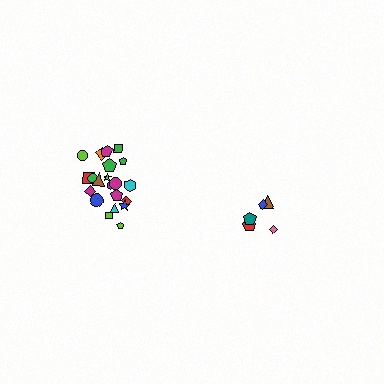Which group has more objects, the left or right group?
The left group.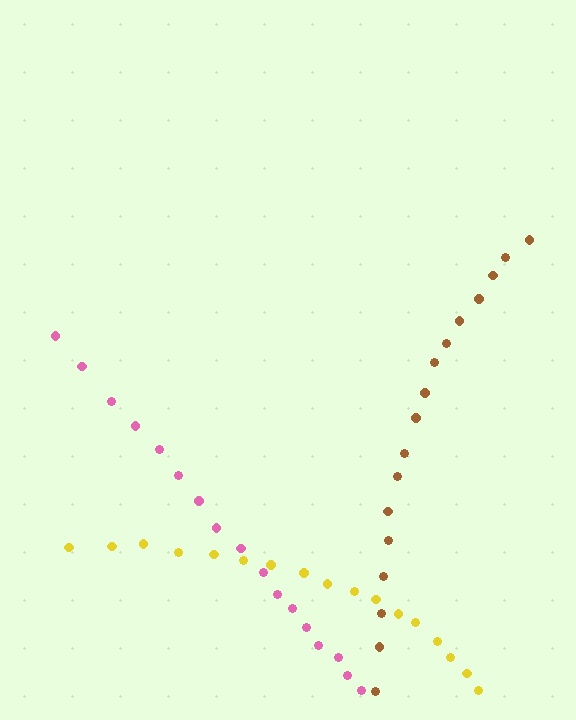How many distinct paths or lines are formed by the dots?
There are 3 distinct paths.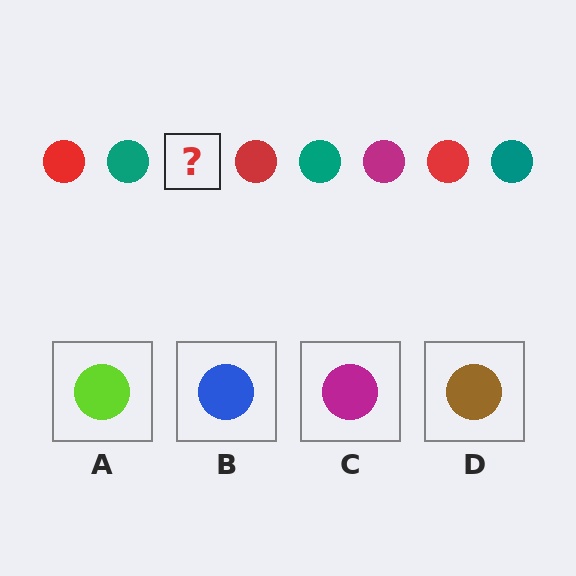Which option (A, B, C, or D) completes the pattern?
C.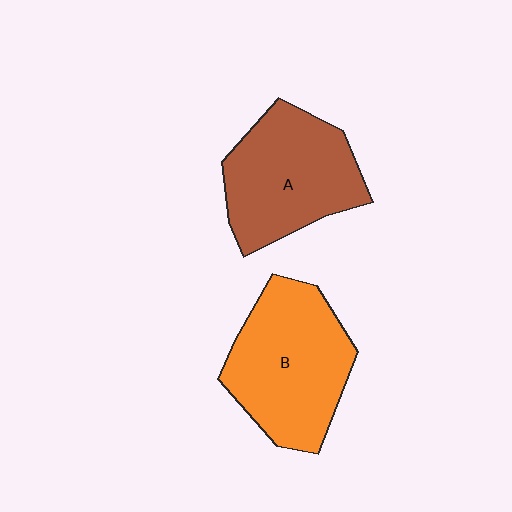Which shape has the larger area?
Shape B (orange).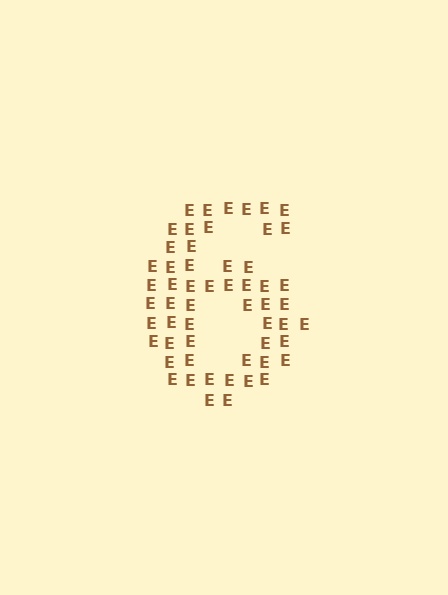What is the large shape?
The large shape is the digit 6.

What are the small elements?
The small elements are letter E's.